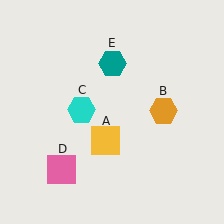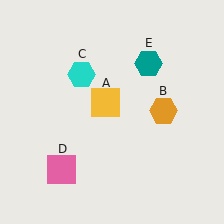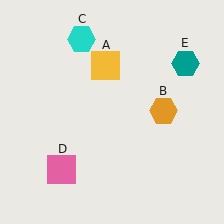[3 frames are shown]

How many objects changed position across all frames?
3 objects changed position: yellow square (object A), cyan hexagon (object C), teal hexagon (object E).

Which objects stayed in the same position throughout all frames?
Orange hexagon (object B) and pink square (object D) remained stationary.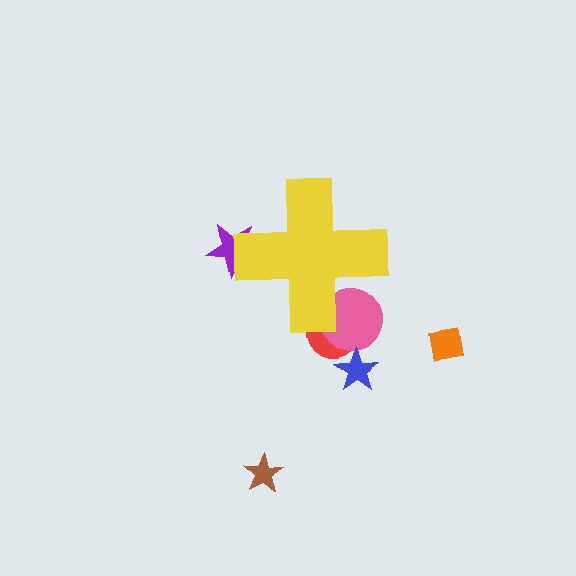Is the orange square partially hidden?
No, the orange square is fully visible.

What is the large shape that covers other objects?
A yellow cross.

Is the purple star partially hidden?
Yes, the purple star is partially hidden behind the yellow cross.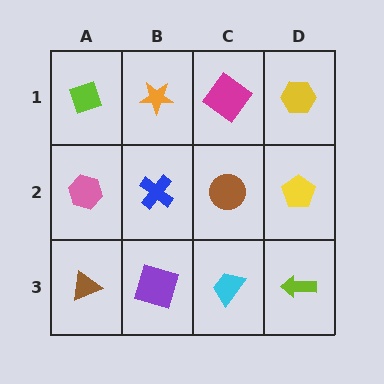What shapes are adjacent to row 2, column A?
A lime diamond (row 1, column A), a brown triangle (row 3, column A), a blue cross (row 2, column B).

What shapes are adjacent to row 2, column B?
An orange star (row 1, column B), a purple square (row 3, column B), a pink hexagon (row 2, column A), a brown circle (row 2, column C).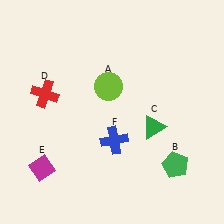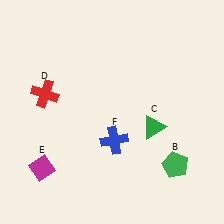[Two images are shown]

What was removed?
The lime circle (A) was removed in Image 2.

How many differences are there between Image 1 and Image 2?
There is 1 difference between the two images.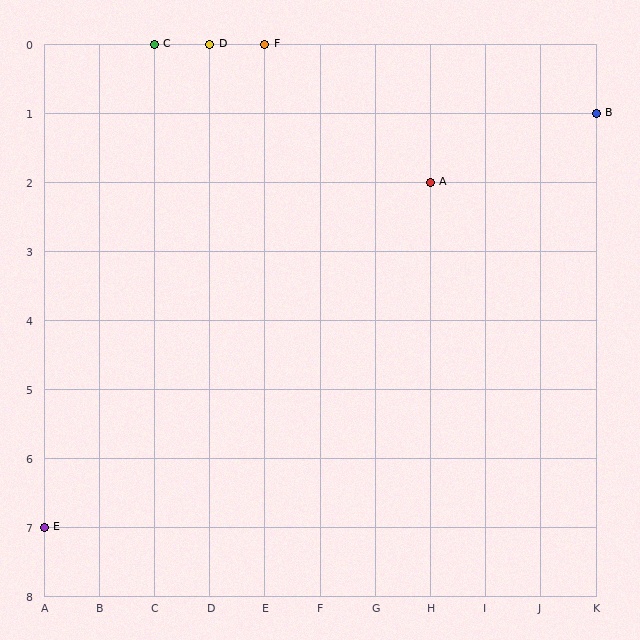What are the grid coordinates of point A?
Point A is at grid coordinates (H, 2).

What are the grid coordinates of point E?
Point E is at grid coordinates (A, 7).